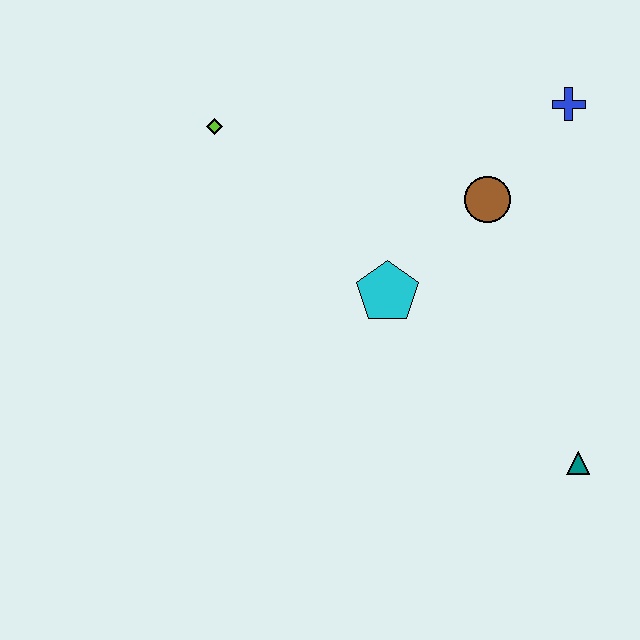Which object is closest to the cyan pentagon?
The brown circle is closest to the cyan pentagon.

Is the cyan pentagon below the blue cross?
Yes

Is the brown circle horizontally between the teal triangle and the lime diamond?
Yes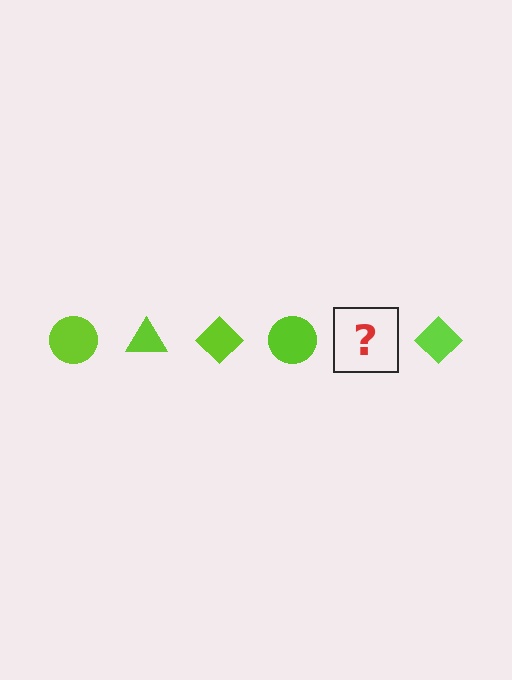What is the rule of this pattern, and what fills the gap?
The rule is that the pattern cycles through circle, triangle, diamond shapes in lime. The gap should be filled with a lime triangle.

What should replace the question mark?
The question mark should be replaced with a lime triangle.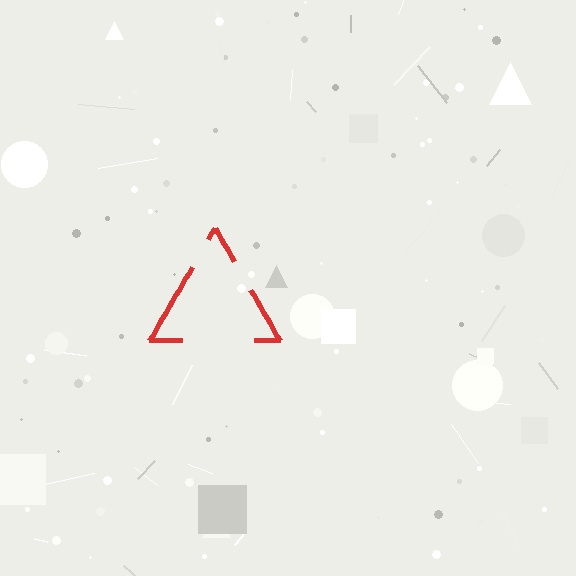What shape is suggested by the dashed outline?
The dashed outline suggests a triangle.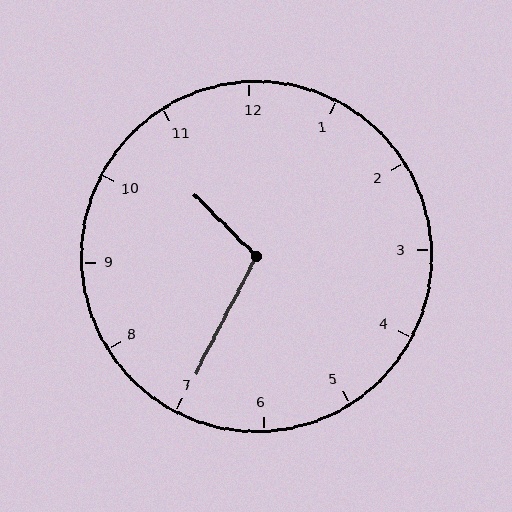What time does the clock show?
10:35.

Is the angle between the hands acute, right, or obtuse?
It is obtuse.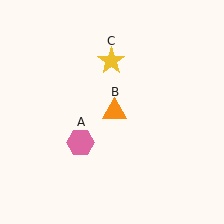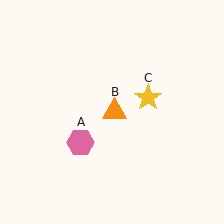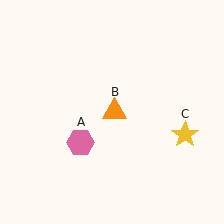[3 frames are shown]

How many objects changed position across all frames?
1 object changed position: yellow star (object C).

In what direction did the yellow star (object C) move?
The yellow star (object C) moved down and to the right.